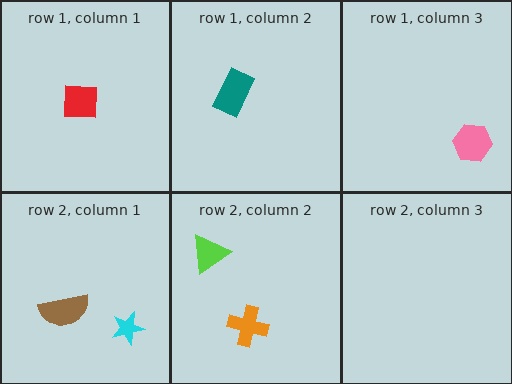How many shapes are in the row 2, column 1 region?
2.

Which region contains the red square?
The row 1, column 1 region.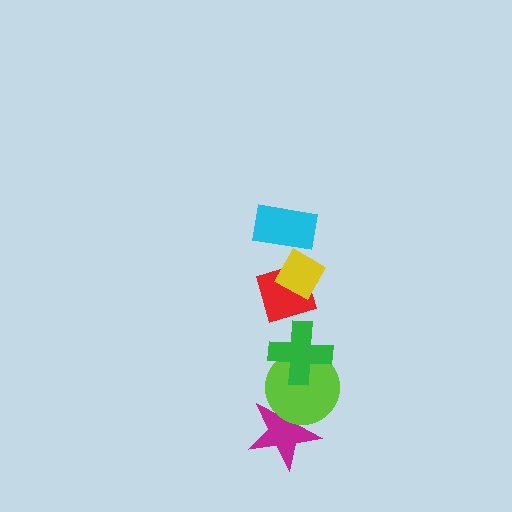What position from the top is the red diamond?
The red diamond is 3rd from the top.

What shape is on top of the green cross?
The red diamond is on top of the green cross.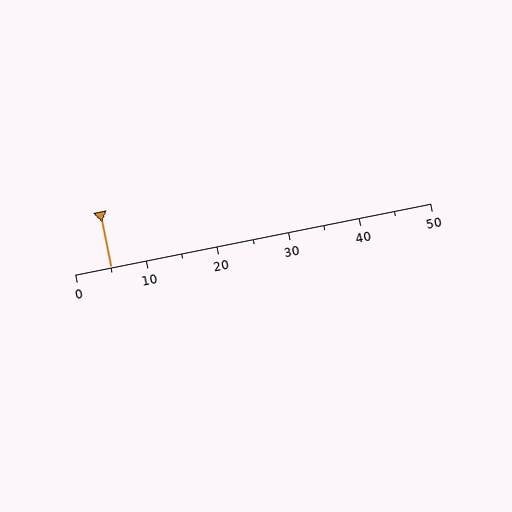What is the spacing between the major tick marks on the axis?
The major ticks are spaced 10 apart.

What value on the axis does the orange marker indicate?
The marker indicates approximately 5.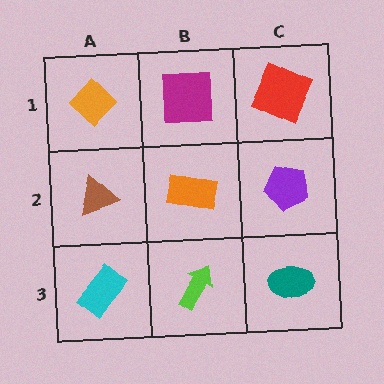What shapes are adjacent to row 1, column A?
A brown triangle (row 2, column A), a magenta square (row 1, column B).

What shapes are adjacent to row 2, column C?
A red square (row 1, column C), a teal ellipse (row 3, column C), an orange rectangle (row 2, column B).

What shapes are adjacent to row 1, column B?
An orange rectangle (row 2, column B), an orange diamond (row 1, column A), a red square (row 1, column C).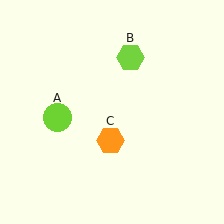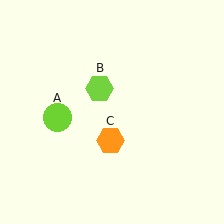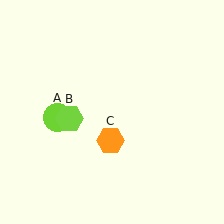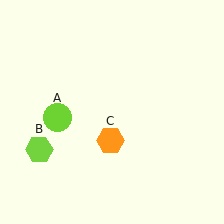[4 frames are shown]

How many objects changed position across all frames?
1 object changed position: lime hexagon (object B).